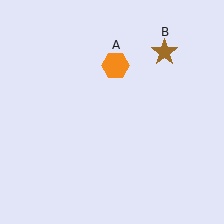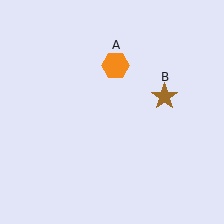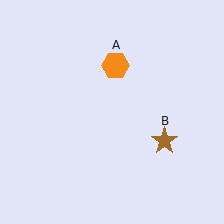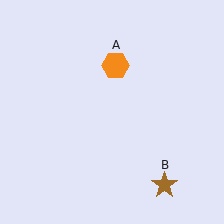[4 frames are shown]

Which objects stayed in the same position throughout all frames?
Orange hexagon (object A) remained stationary.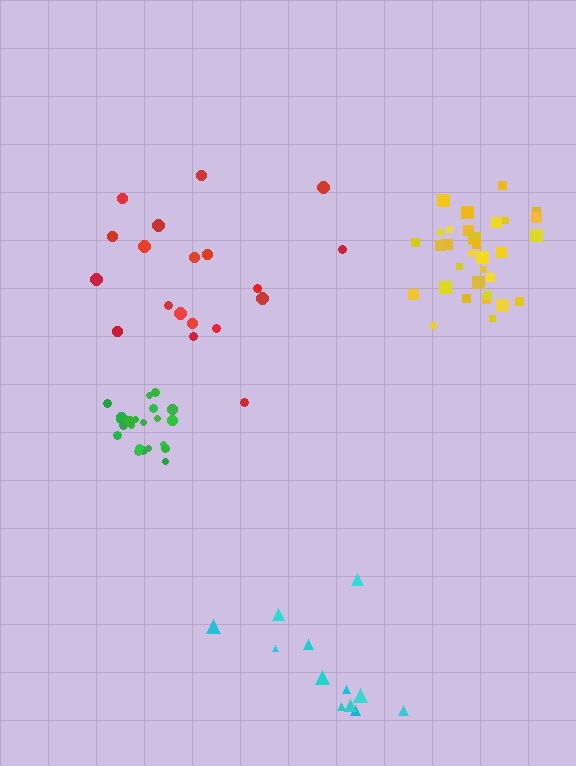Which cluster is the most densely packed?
Green.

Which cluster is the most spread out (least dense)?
Red.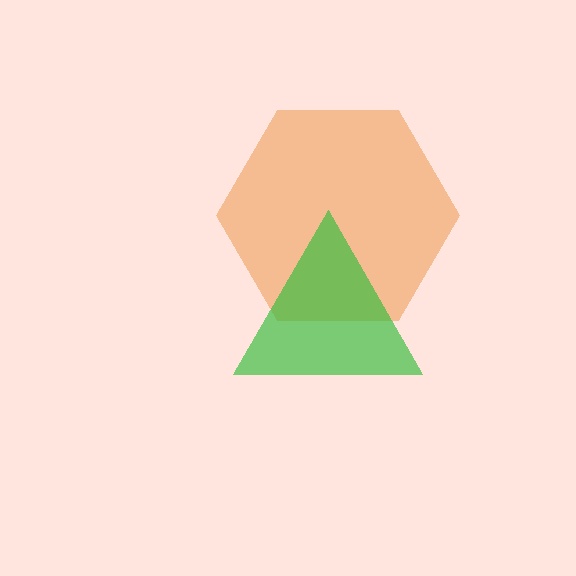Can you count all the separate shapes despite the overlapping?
Yes, there are 2 separate shapes.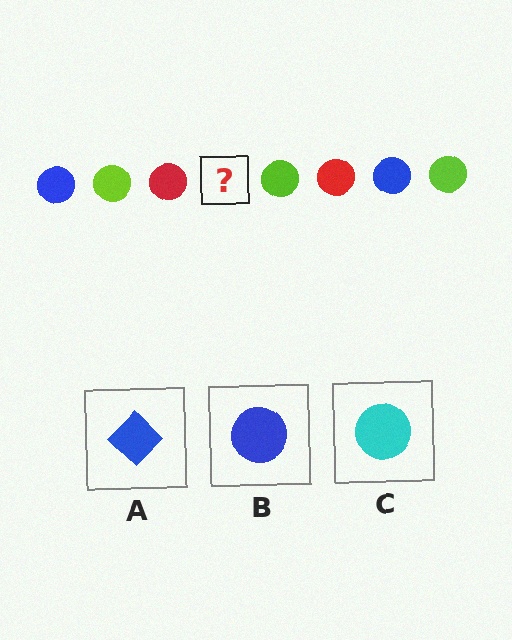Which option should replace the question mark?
Option B.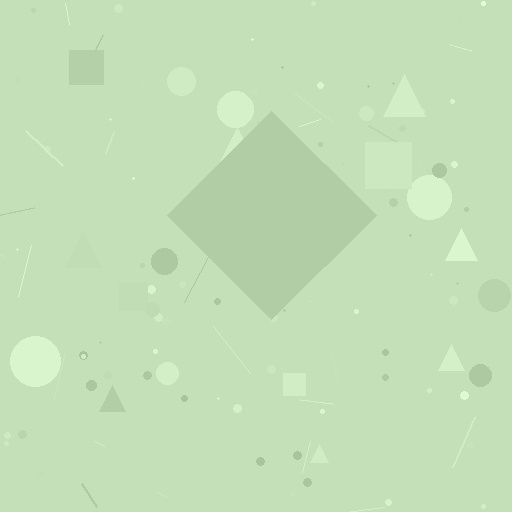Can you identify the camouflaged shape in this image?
The camouflaged shape is a diamond.